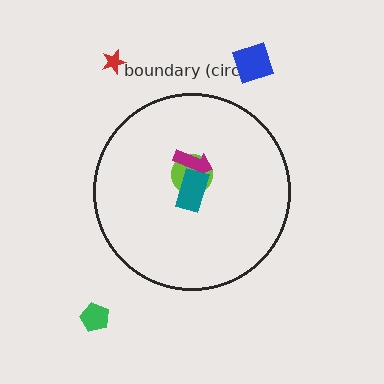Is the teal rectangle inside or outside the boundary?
Inside.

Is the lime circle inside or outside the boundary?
Inside.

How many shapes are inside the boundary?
3 inside, 3 outside.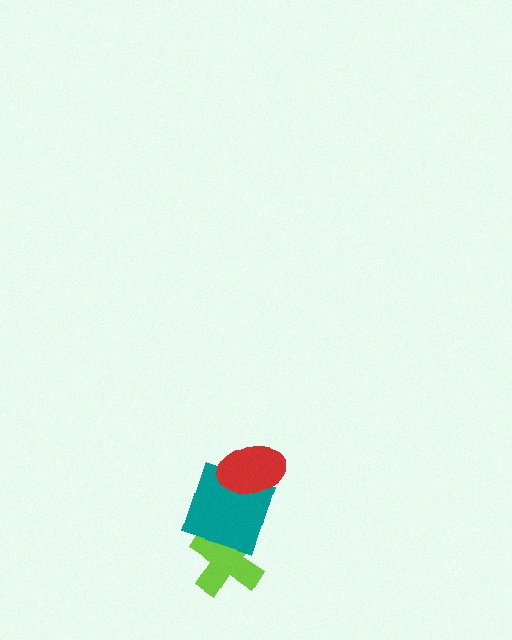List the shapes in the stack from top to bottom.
From top to bottom: the red ellipse, the teal square, the lime cross.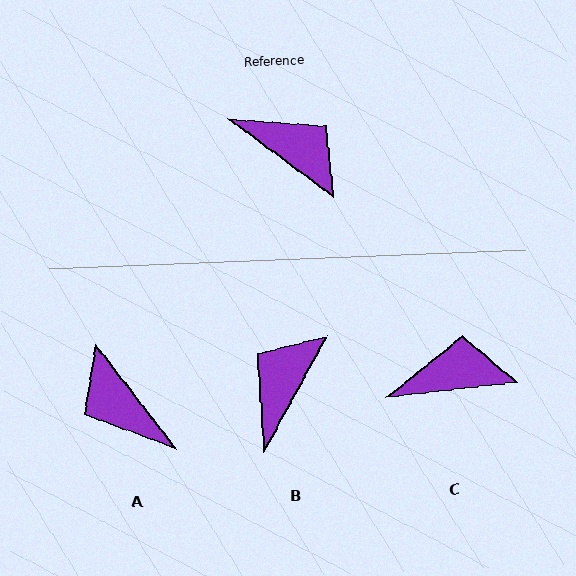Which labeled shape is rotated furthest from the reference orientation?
A, about 165 degrees away.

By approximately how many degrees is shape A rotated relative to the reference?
Approximately 165 degrees counter-clockwise.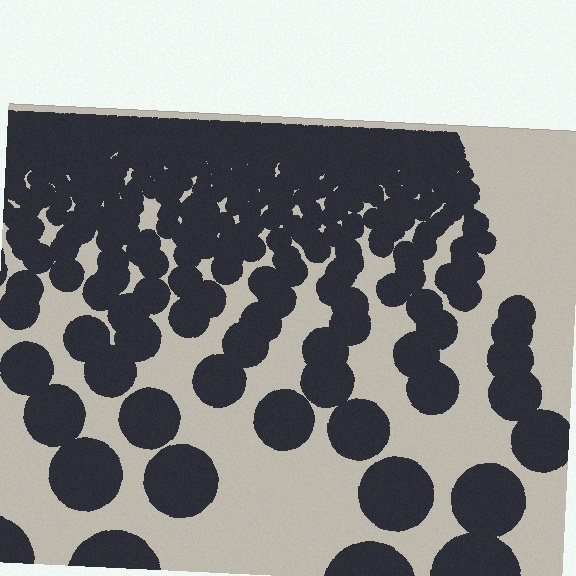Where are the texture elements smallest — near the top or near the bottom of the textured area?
Near the top.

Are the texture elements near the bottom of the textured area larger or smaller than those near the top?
Larger. Near the bottom, elements are closer to the viewer and appear at a bigger on-screen size.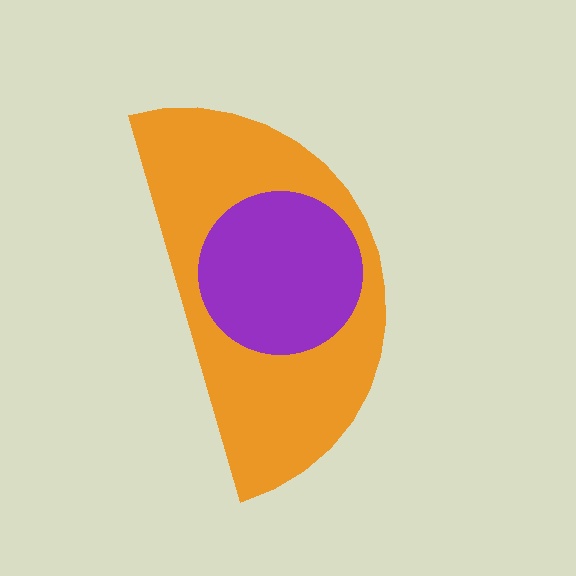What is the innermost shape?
The purple circle.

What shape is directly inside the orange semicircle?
The purple circle.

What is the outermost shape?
The orange semicircle.